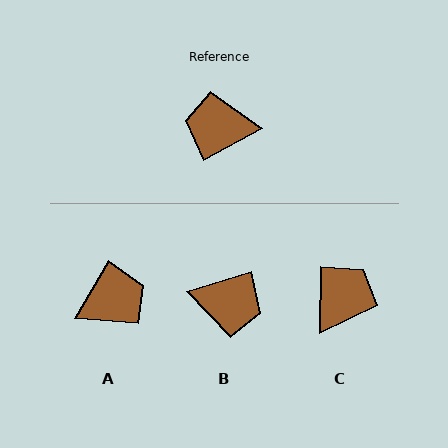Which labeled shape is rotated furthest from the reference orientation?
B, about 168 degrees away.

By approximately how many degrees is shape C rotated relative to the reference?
Approximately 119 degrees clockwise.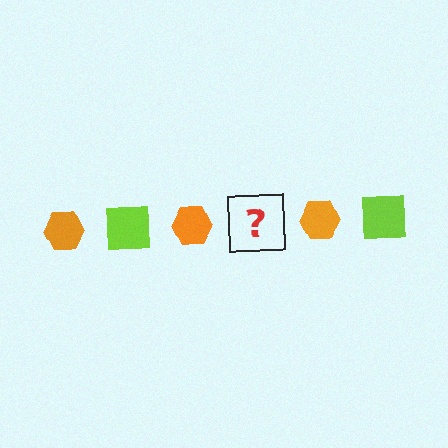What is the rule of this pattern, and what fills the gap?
The rule is that the pattern alternates between orange hexagon and lime square. The gap should be filled with a lime square.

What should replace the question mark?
The question mark should be replaced with a lime square.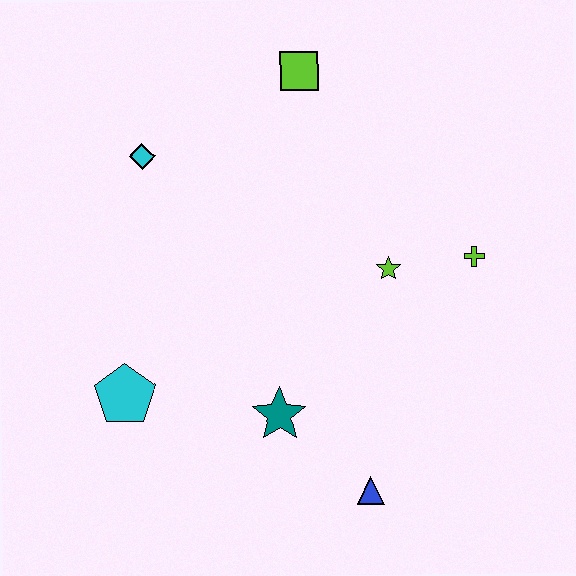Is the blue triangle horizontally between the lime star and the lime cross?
No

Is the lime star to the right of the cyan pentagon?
Yes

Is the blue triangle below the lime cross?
Yes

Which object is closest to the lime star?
The lime cross is closest to the lime star.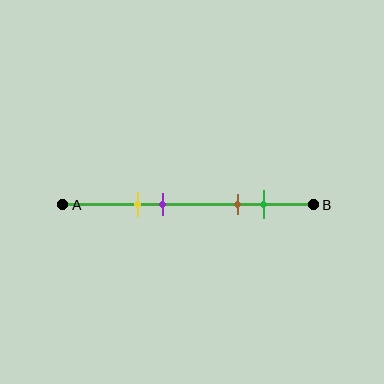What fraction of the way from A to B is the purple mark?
The purple mark is approximately 40% (0.4) of the way from A to B.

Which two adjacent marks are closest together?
The yellow and purple marks are the closest adjacent pair.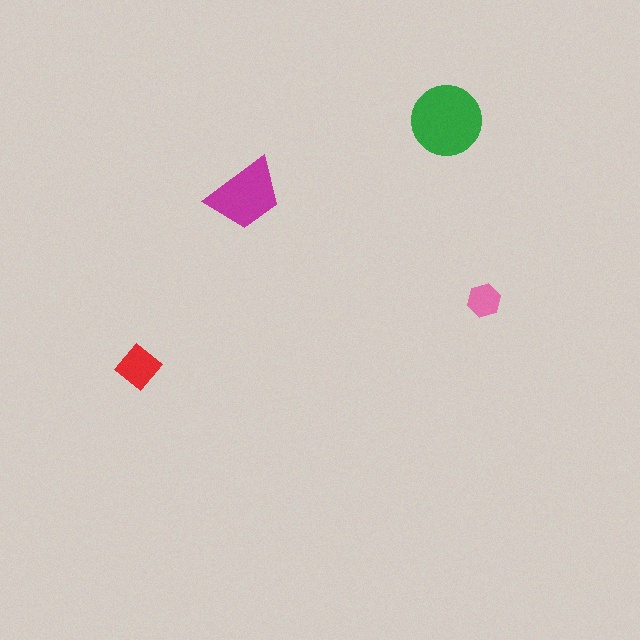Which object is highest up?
The green circle is topmost.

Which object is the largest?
The green circle.